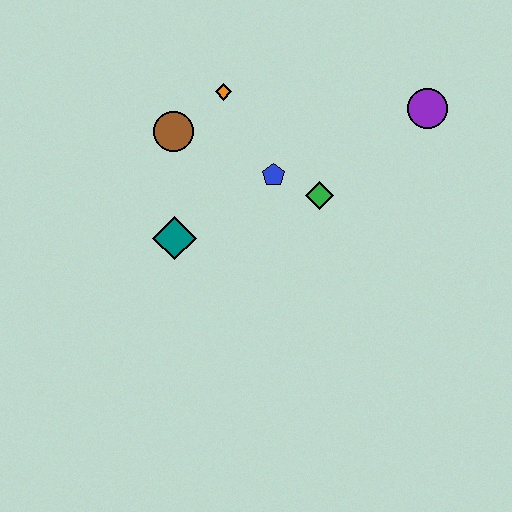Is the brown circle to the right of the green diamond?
No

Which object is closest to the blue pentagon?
The green diamond is closest to the blue pentagon.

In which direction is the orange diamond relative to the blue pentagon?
The orange diamond is above the blue pentagon.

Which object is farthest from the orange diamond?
The purple circle is farthest from the orange diamond.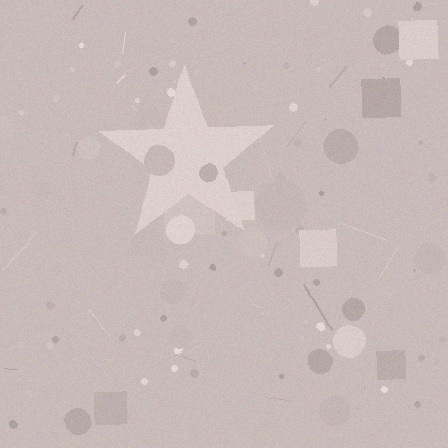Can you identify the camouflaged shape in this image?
The camouflaged shape is a star.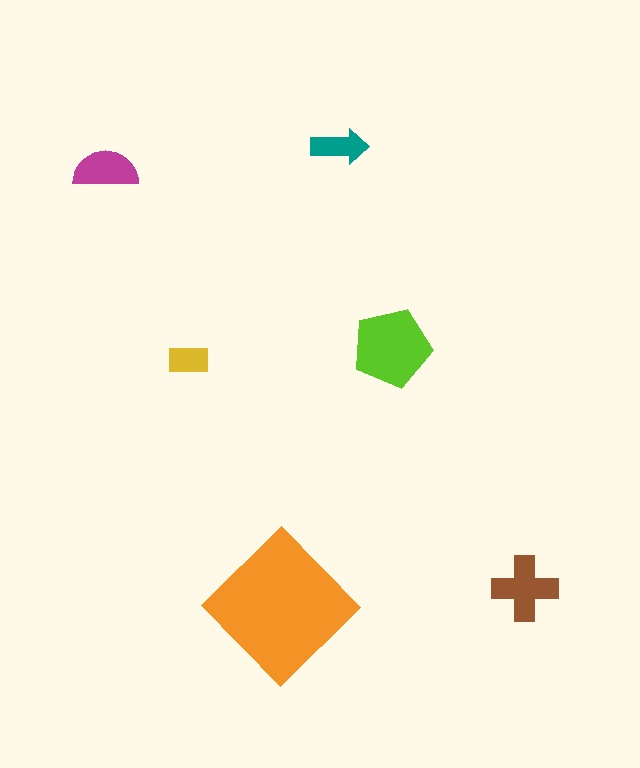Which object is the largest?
The orange diamond.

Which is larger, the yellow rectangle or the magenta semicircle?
The magenta semicircle.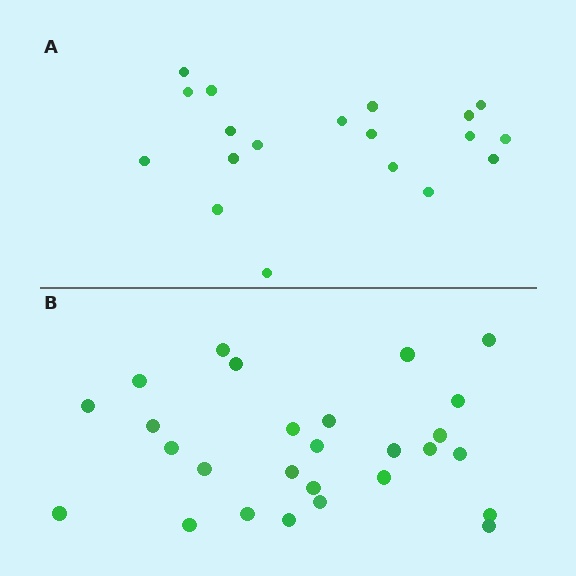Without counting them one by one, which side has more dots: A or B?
Region B (the bottom region) has more dots.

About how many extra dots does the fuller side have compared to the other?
Region B has roughly 8 or so more dots than region A.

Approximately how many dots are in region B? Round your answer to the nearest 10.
About 30 dots. (The exact count is 27, which rounds to 30.)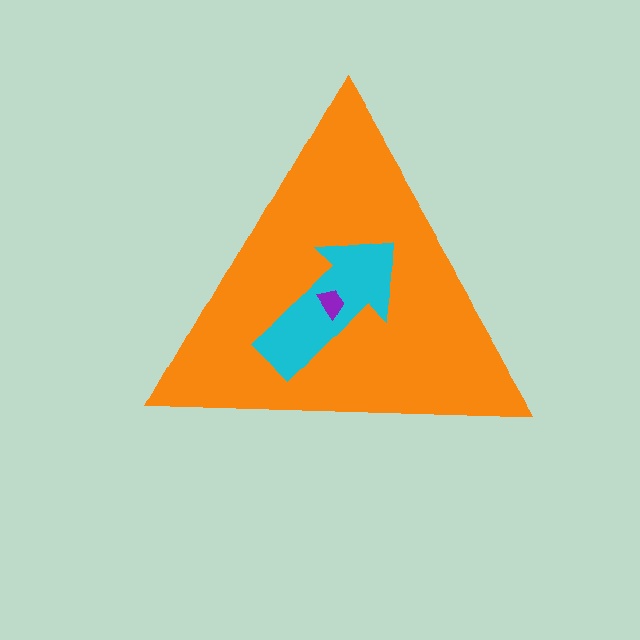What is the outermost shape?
The orange triangle.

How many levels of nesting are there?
3.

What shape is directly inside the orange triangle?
The cyan arrow.